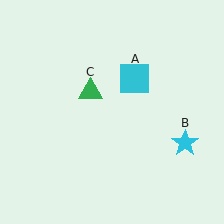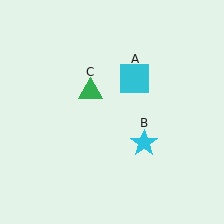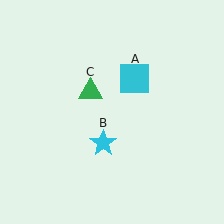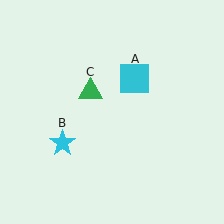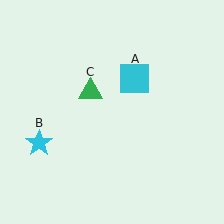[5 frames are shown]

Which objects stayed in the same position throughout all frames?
Cyan square (object A) and green triangle (object C) remained stationary.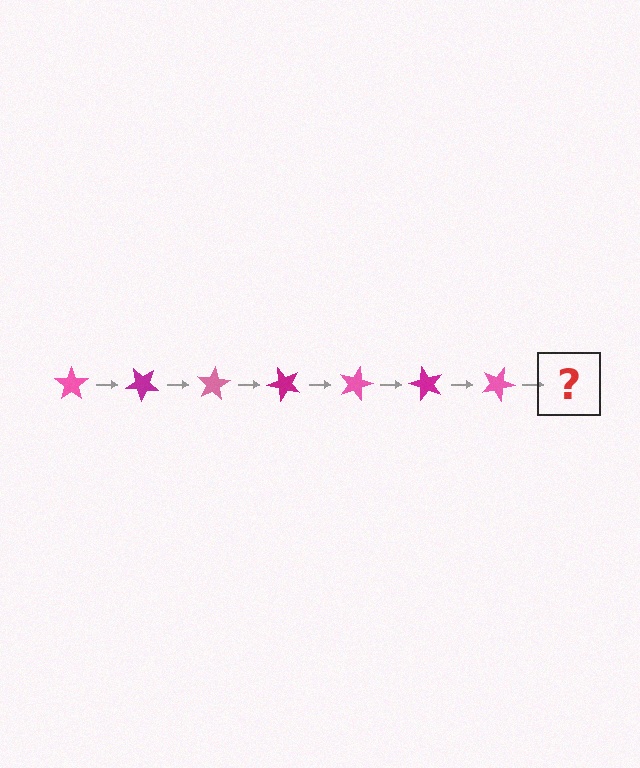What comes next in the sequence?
The next element should be a magenta star, rotated 280 degrees from the start.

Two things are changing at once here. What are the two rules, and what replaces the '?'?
The two rules are that it rotates 40 degrees each step and the color cycles through pink and magenta. The '?' should be a magenta star, rotated 280 degrees from the start.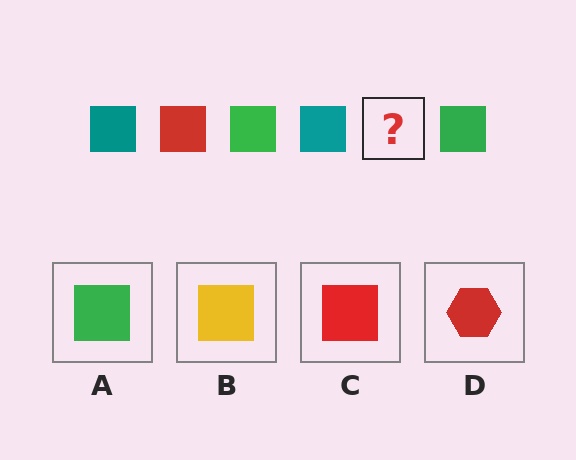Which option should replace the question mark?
Option C.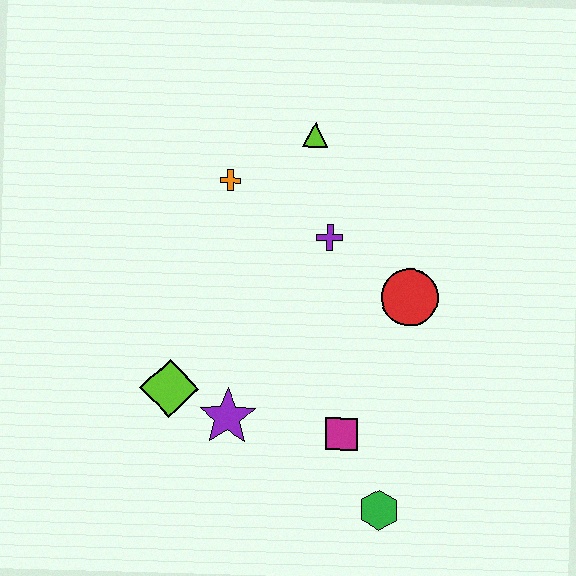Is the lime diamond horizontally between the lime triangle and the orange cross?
No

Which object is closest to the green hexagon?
The magenta square is closest to the green hexagon.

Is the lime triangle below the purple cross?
No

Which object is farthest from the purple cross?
The green hexagon is farthest from the purple cross.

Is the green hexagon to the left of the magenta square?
No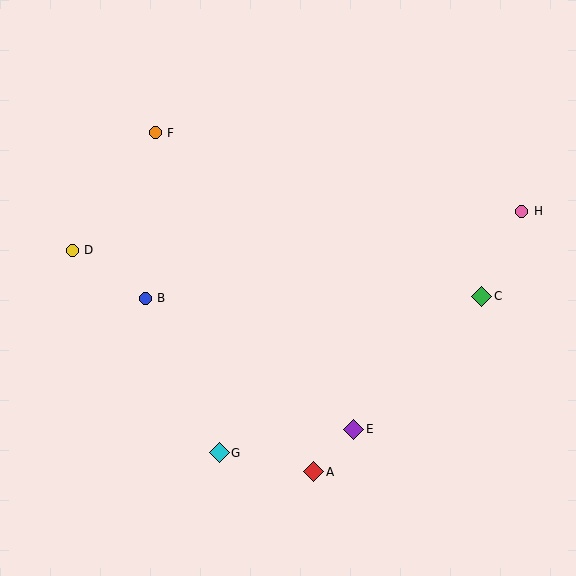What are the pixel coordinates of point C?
Point C is at (482, 296).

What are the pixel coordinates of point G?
Point G is at (219, 453).